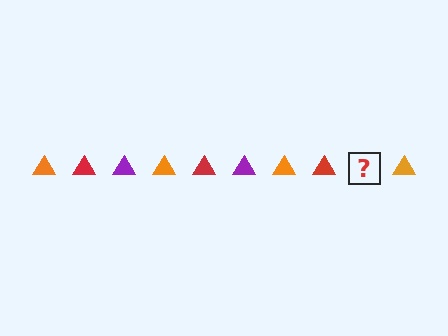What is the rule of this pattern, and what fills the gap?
The rule is that the pattern cycles through orange, red, purple triangles. The gap should be filled with a purple triangle.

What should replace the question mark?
The question mark should be replaced with a purple triangle.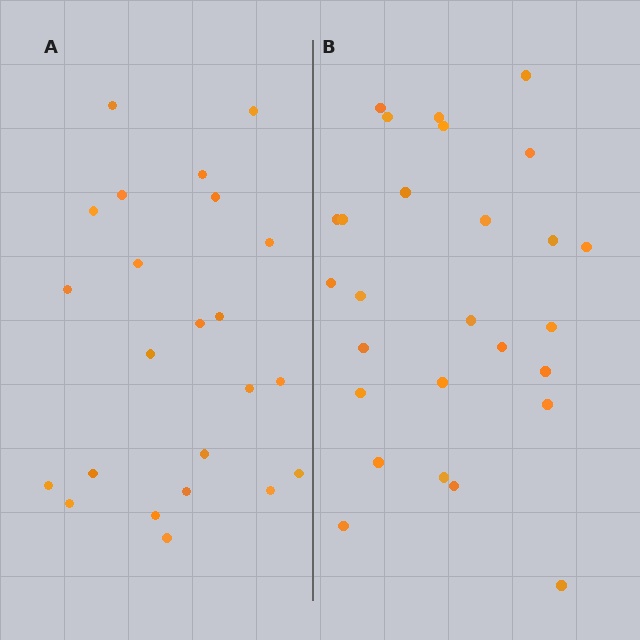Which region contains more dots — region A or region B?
Region B (the right region) has more dots.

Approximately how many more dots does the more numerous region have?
Region B has about 4 more dots than region A.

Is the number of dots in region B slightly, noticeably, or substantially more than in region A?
Region B has only slightly more — the two regions are fairly close. The ratio is roughly 1.2 to 1.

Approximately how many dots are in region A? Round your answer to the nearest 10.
About 20 dots. (The exact count is 23, which rounds to 20.)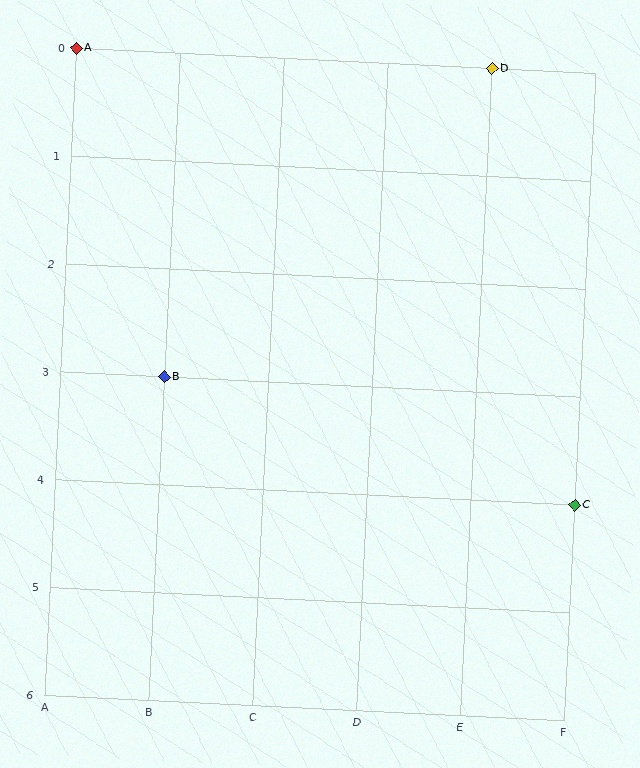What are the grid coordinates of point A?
Point A is at grid coordinates (A, 0).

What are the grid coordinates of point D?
Point D is at grid coordinates (E, 0).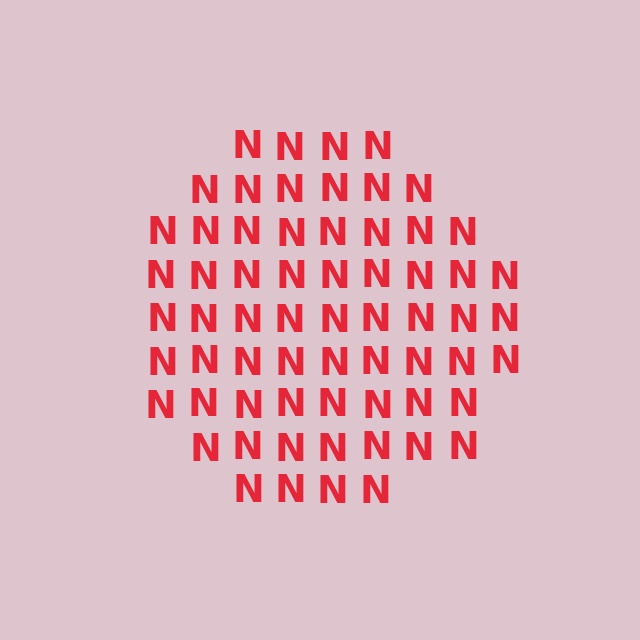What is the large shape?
The large shape is a circle.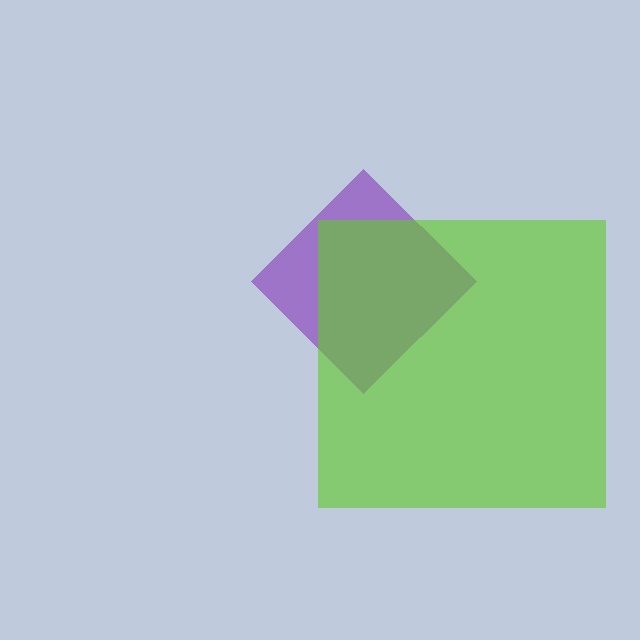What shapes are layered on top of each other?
The layered shapes are: a purple diamond, a lime square.